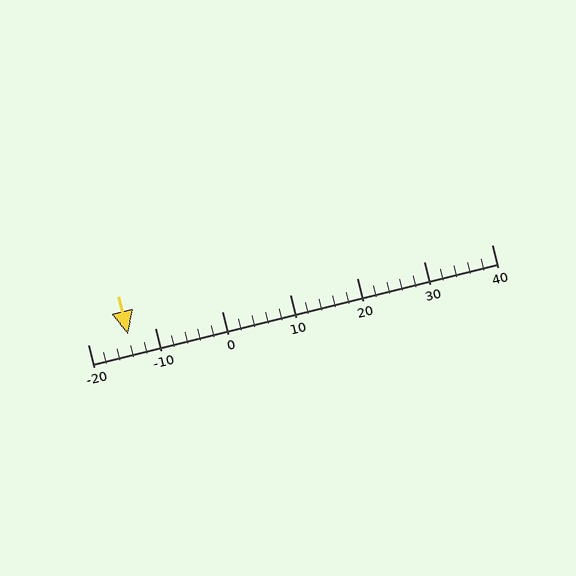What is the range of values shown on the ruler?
The ruler shows values from -20 to 40.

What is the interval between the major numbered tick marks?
The major tick marks are spaced 10 units apart.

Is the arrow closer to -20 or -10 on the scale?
The arrow is closer to -10.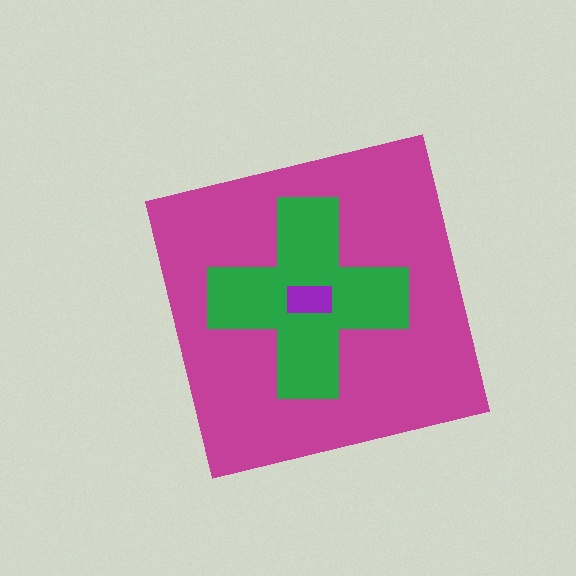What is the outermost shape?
The magenta square.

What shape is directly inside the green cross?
The purple rectangle.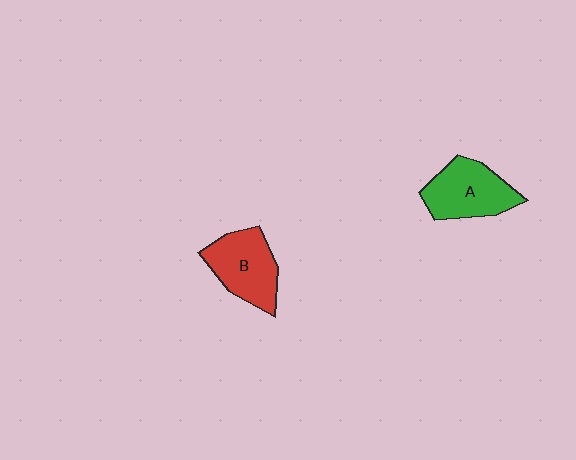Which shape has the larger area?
Shape A (green).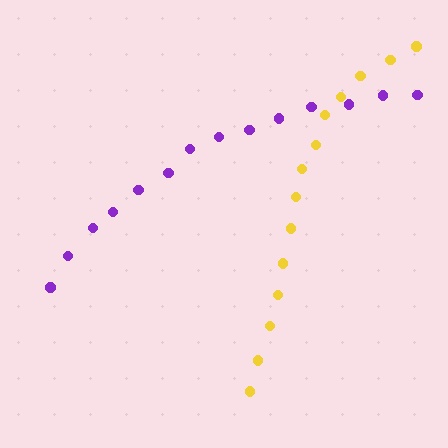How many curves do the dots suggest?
There are 2 distinct paths.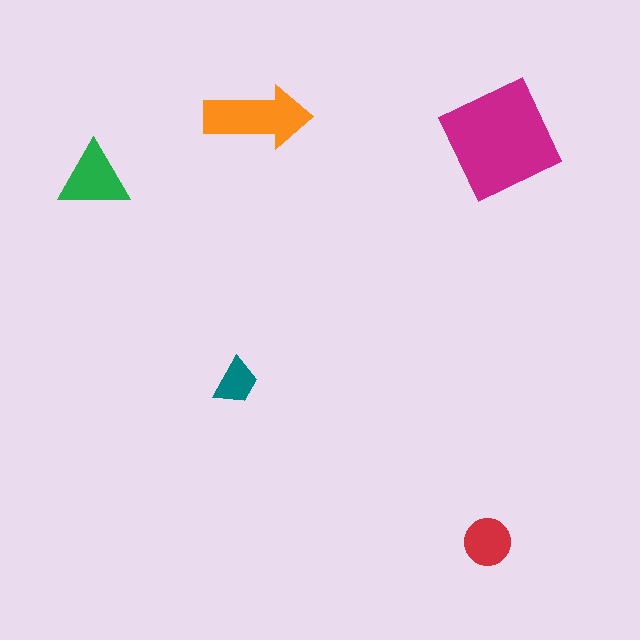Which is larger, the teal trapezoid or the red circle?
The red circle.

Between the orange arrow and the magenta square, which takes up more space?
The magenta square.